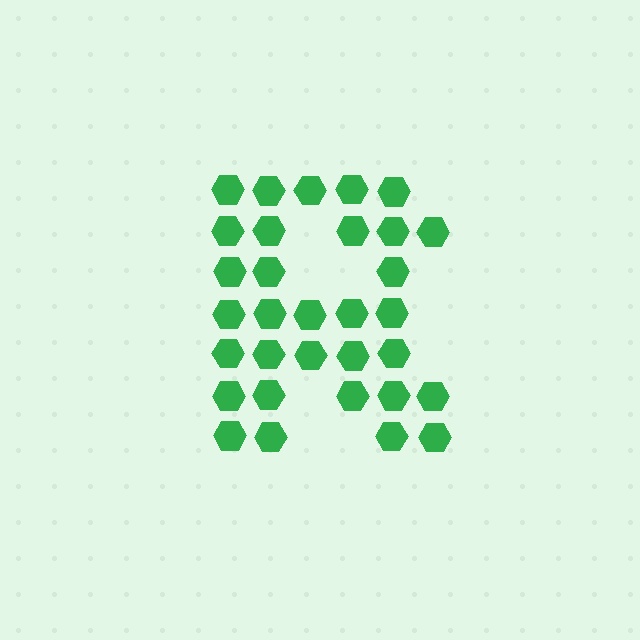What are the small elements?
The small elements are hexagons.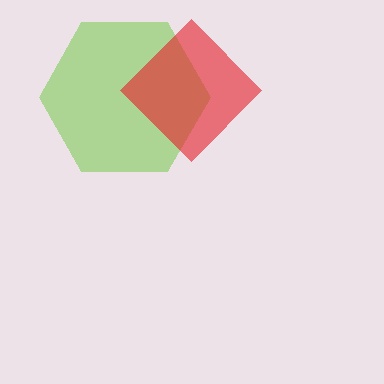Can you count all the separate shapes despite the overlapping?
Yes, there are 2 separate shapes.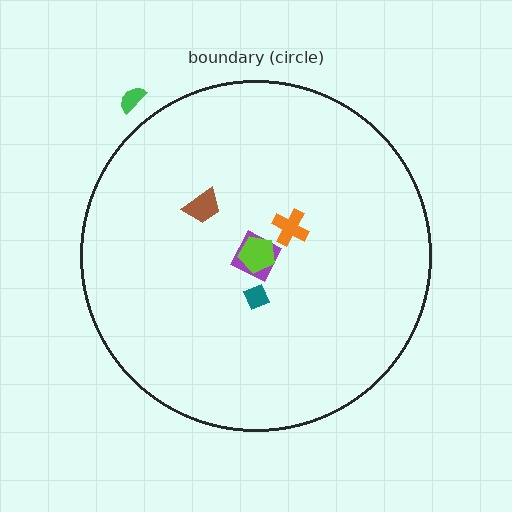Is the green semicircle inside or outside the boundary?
Outside.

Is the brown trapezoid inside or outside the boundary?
Inside.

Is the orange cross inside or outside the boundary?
Inside.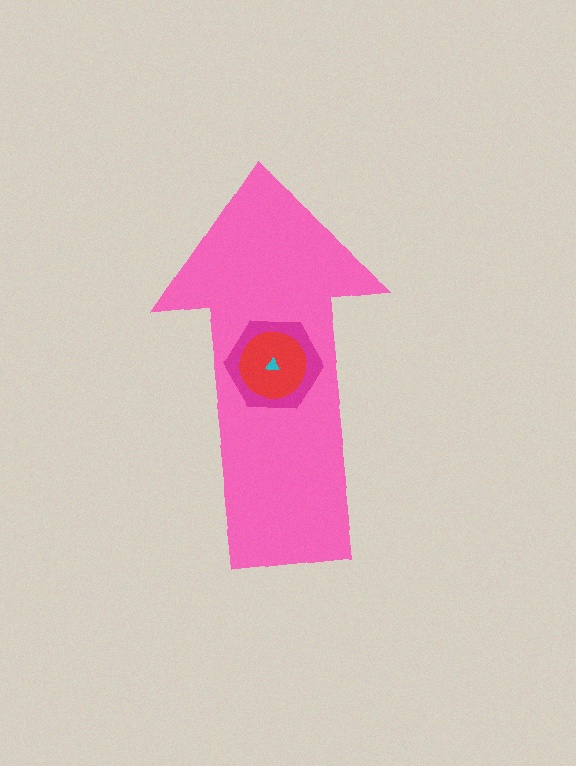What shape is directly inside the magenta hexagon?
The red circle.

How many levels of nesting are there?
4.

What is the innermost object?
The cyan triangle.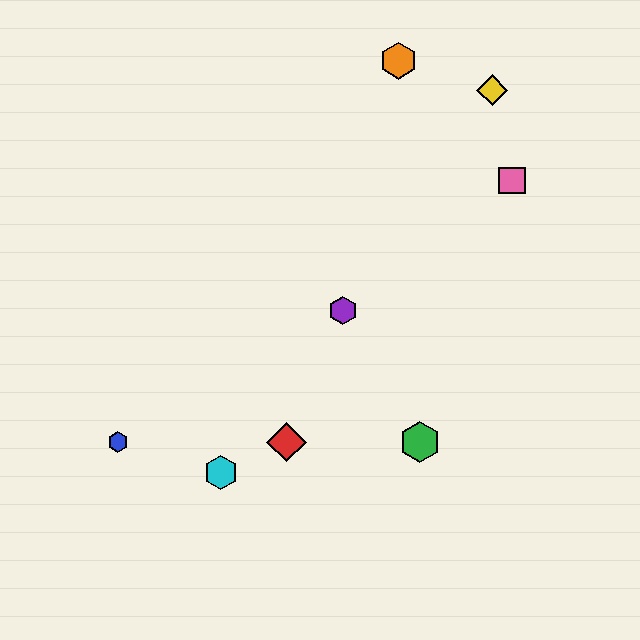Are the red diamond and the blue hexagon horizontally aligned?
Yes, both are at y≈442.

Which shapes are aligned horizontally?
The red diamond, the blue hexagon, the green hexagon are aligned horizontally.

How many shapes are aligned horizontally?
3 shapes (the red diamond, the blue hexagon, the green hexagon) are aligned horizontally.